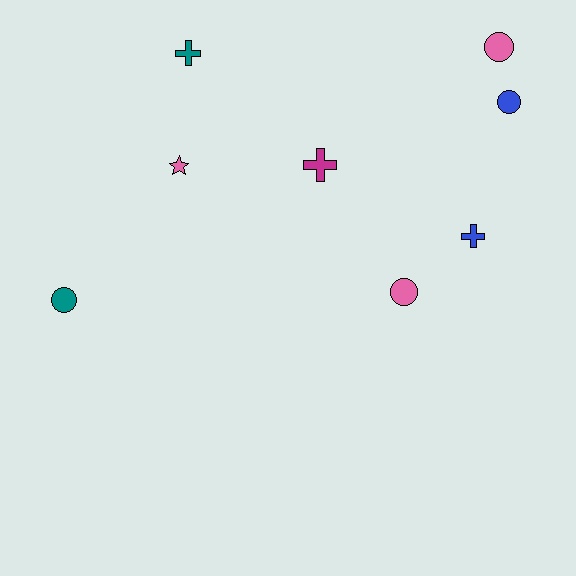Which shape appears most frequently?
Circle, with 4 objects.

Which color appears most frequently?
Pink, with 3 objects.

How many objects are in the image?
There are 8 objects.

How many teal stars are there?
There are no teal stars.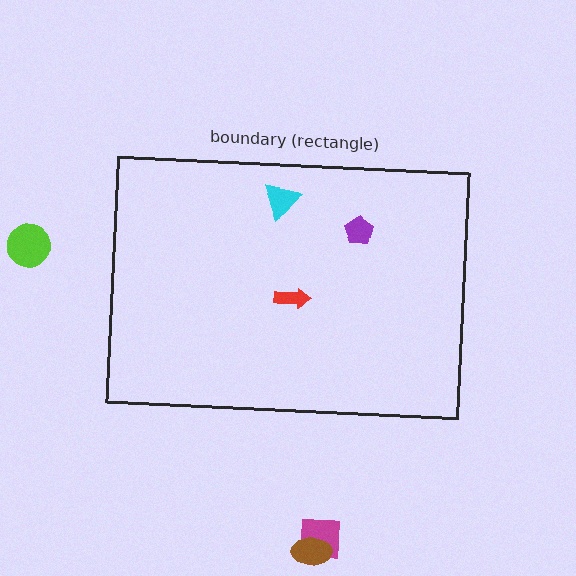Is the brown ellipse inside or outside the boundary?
Outside.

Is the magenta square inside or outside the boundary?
Outside.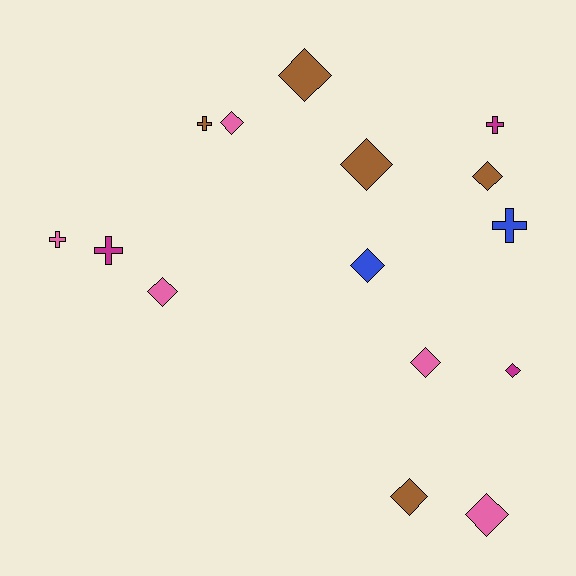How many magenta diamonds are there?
There is 1 magenta diamond.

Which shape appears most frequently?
Diamond, with 10 objects.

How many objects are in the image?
There are 15 objects.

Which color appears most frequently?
Brown, with 5 objects.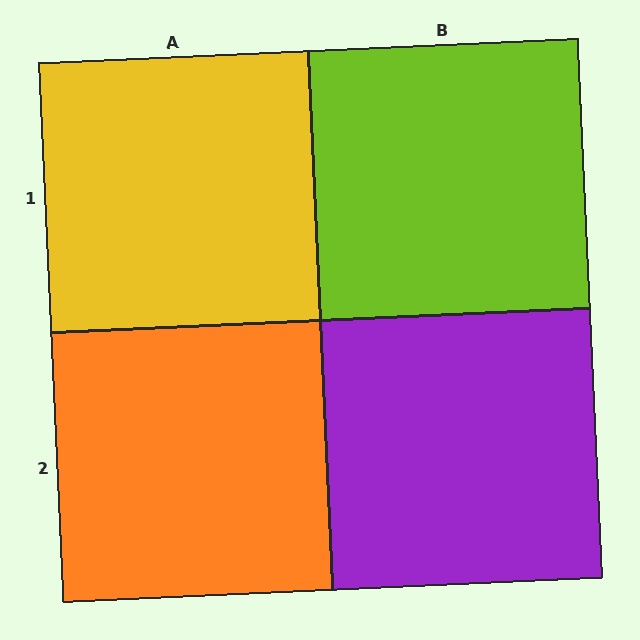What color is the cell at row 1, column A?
Yellow.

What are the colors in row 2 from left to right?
Orange, purple.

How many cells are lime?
1 cell is lime.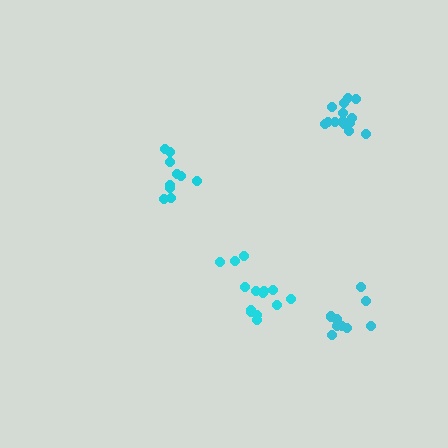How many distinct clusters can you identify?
There are 4 distinct clusters.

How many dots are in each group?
Group 1: 10 dots, Group 2: 14 dots, Group 3: 14 dots, Group 4: 12 dots (50 total).